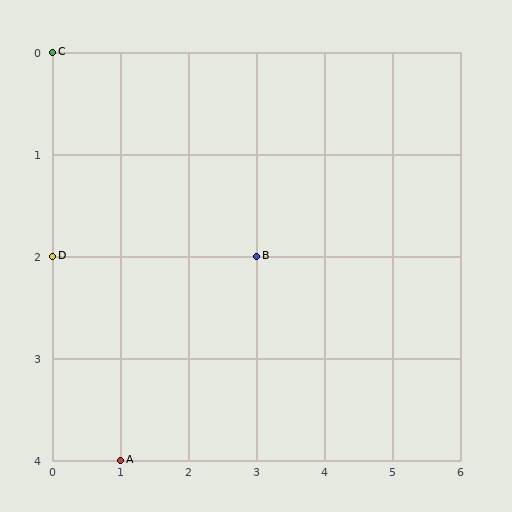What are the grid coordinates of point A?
Point A is at grid coordinates (1, 4).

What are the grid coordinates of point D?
Point D is at grid coordinates (0, 2).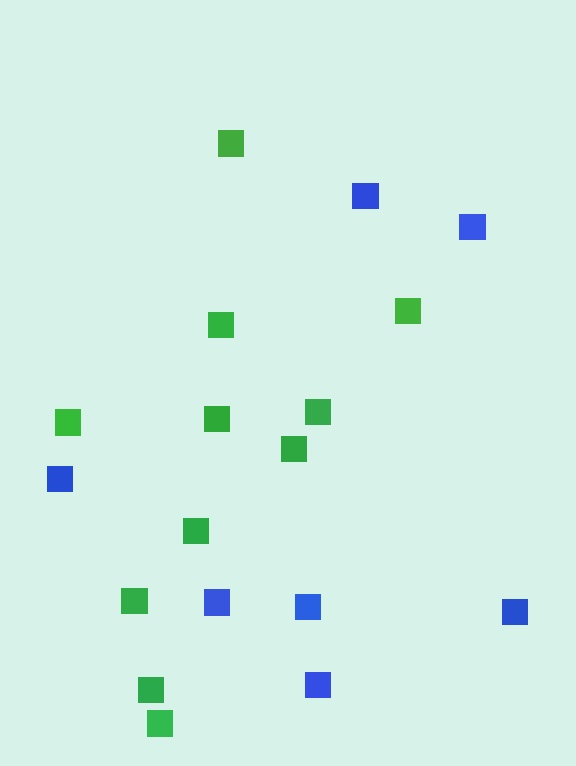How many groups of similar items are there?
There are 2 groups: one group of blue squares (7) and one group of green squares (11).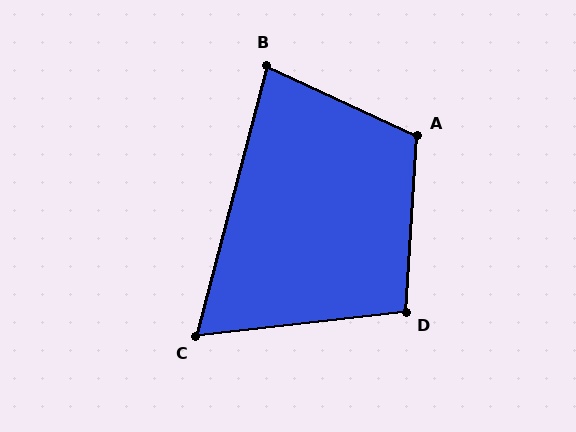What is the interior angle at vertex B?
Approximately 80 degrees (acute).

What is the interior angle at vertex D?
Approximately 100 degrees (obtuse).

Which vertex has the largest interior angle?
A, at approximately 111 degrees.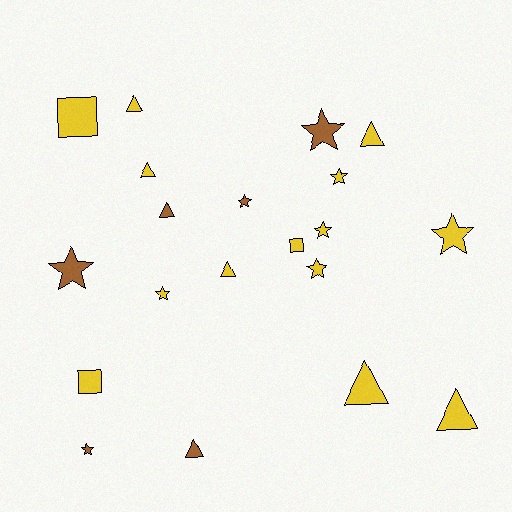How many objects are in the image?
There are 20 objects.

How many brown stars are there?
There are 4 brown stars.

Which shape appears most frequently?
Star, with 9 objects.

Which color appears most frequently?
Yellow, with 14 objects.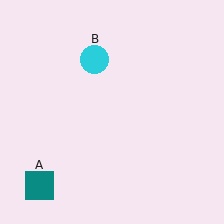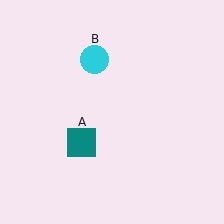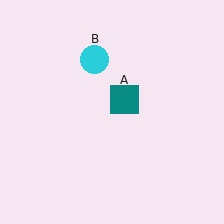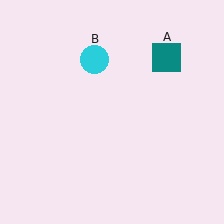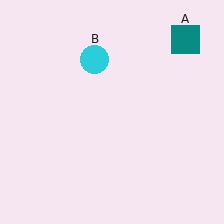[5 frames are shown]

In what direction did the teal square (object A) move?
The teal square (object A) moved up and to the right.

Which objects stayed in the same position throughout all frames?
Cyan circle (object B) remained stationary.